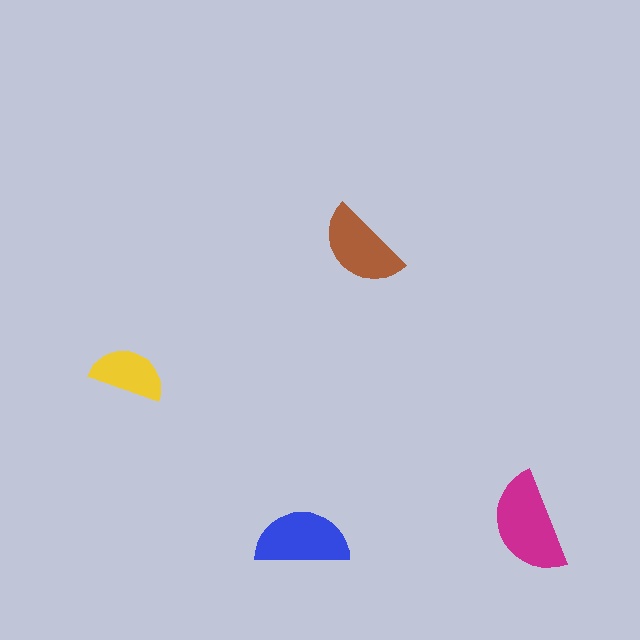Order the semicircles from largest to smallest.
the magenta one, the blue one, the brown one, the yellow one.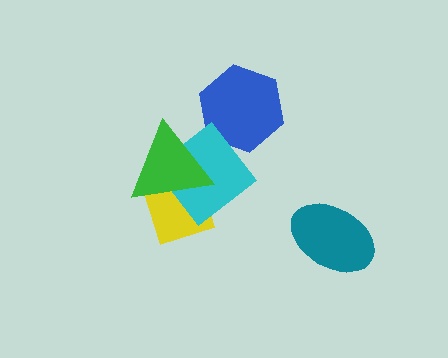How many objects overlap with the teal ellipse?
0 objects overlap with the teal ellipse.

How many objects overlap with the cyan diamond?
2 objects overlap with the cyan diamond.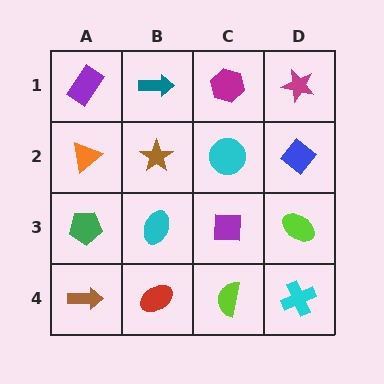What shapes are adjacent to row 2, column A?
A purple rectangle (row 1, column A), a green pentagon (row 3, column A), a brown star (row 2, column B).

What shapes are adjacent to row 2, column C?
A magenta hexagon (row 1, column C), a purple square (row 3, column C), a brown star (row 2, column B), a blue diamond (row 2, column D).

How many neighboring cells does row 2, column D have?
3.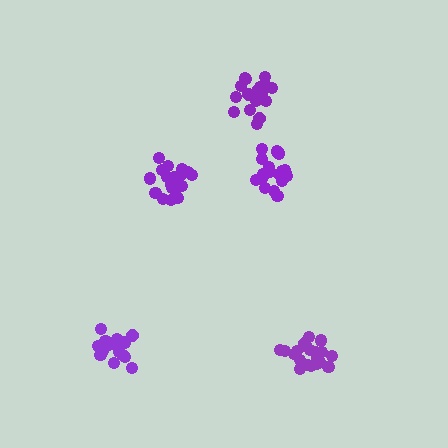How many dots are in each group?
Group 1: 21 dots, Group 2: 20 dots, Group 3: 19 dots, Group 4: 19 dots, Group 5: 18 dots (97 total).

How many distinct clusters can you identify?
There are 5 distinct clusters.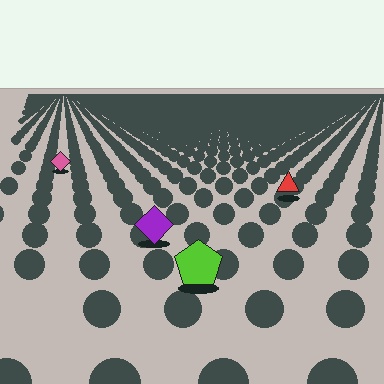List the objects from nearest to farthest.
From nearest to farthest: the lime pentagon, the purple diamond, the red triangle, the pink diamond.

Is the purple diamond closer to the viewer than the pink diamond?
Yes. The purple diamond is closer — you can tell from the texture gradient: the ground texture is coarser near it.